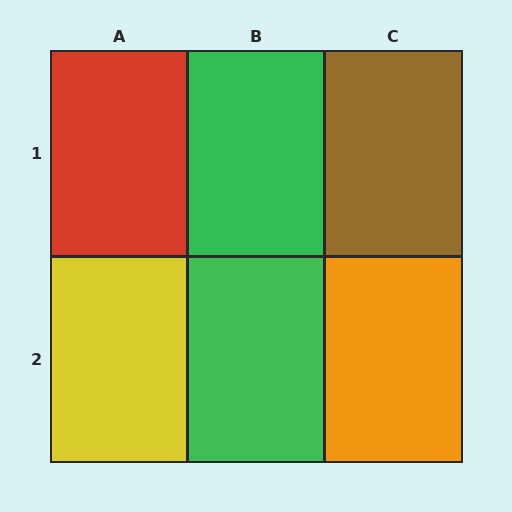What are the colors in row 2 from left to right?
Yellow, green, orange.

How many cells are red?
1 cell is red.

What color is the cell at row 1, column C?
Brown.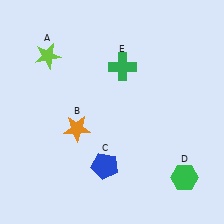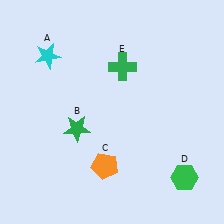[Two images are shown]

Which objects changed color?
A changed from lime to cyan. B changed from orange to green. C changed from blue to orange.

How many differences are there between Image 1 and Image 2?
There are 3 differences between the two images.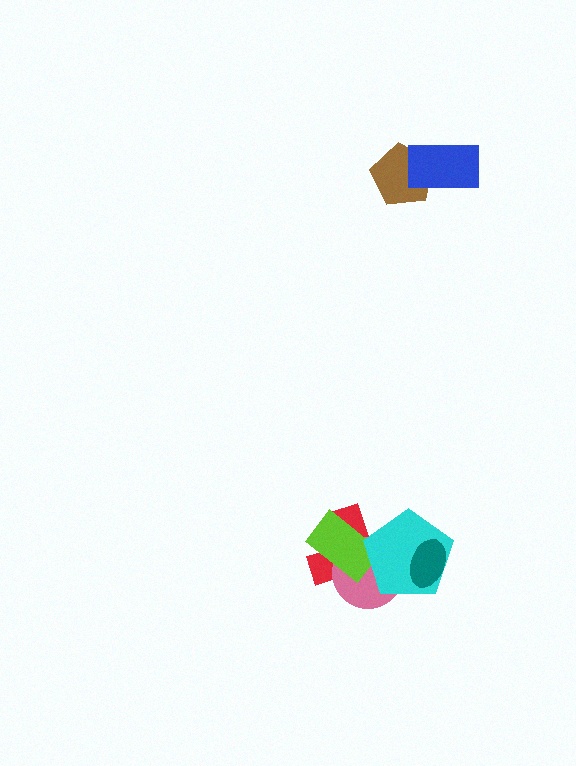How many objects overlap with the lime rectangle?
3 objects overlap with the lime rectangle.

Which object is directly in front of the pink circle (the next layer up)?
The lime rectangle is directly in front of the pink circle.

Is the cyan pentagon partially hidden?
Yes, it is partially covered by another shape.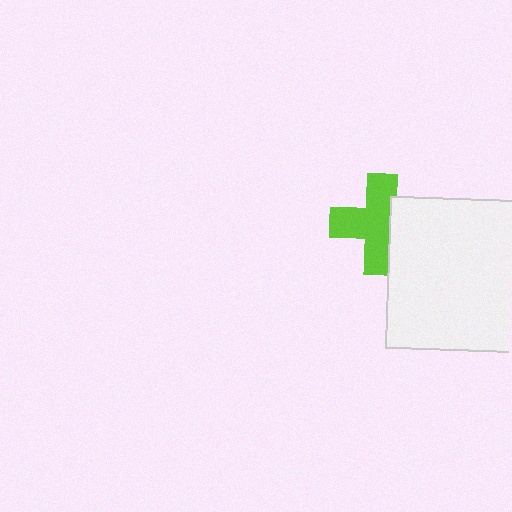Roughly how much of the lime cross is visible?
Most of it is visible (roughly 69%).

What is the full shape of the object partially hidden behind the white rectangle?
The partially hidden object is a lime cross.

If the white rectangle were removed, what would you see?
You would see the complete lime cross.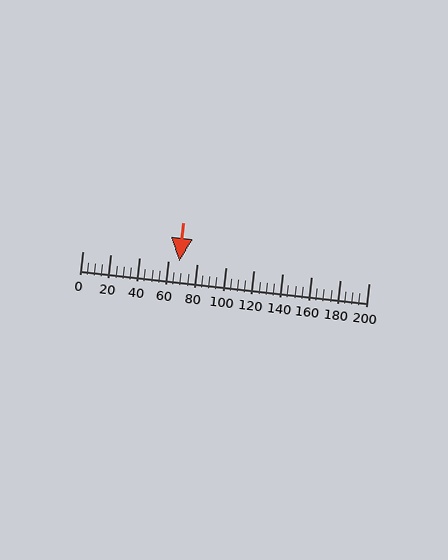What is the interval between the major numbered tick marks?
The major tick marks are spaced 20 units apart.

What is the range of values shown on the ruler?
The ruler shows values from 0 to 200.